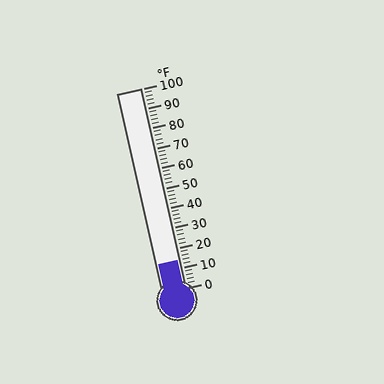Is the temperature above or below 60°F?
The temperature is below 60°F.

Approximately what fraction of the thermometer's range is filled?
The thermometer is filled to approximately 15% of its range.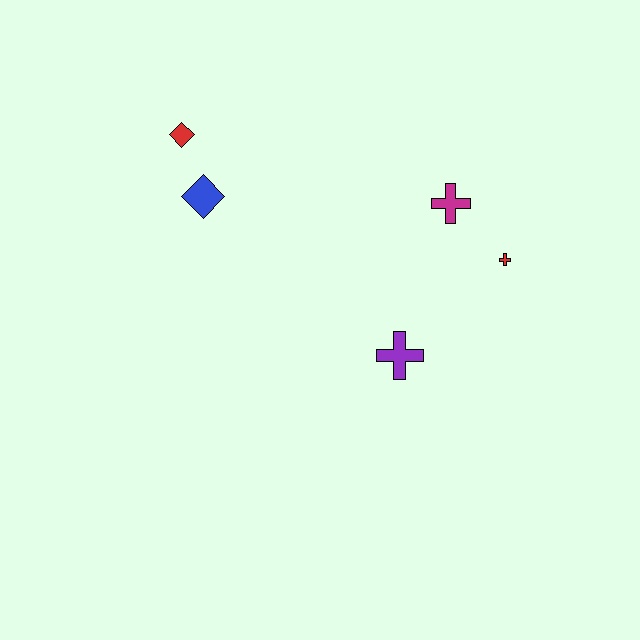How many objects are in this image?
There are 5 objects.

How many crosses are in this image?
There are 3 crosses.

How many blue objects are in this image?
There is 1 blue object.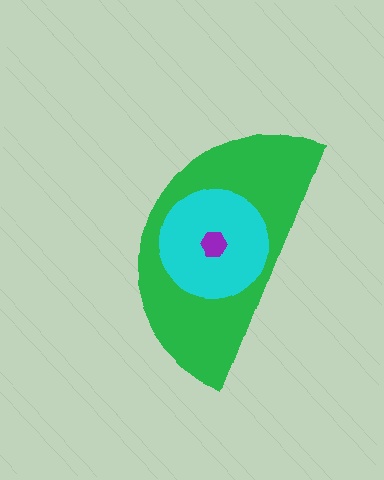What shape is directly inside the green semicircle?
The cyan circle.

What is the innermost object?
The purple hexagon.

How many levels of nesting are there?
3.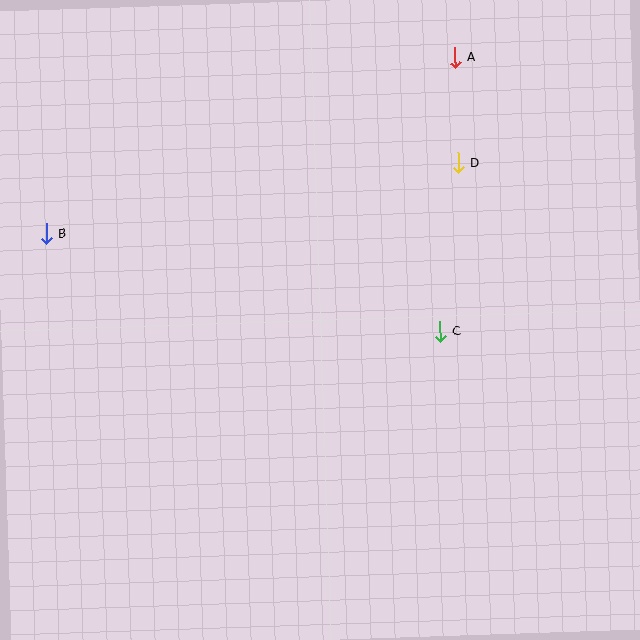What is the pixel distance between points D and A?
The distance between D and A is 105 pixels.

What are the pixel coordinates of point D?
Point D is at (458, 163).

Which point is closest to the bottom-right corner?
Point C is closest to the bottom-right corner.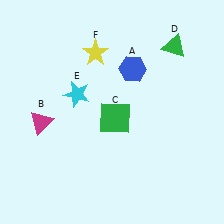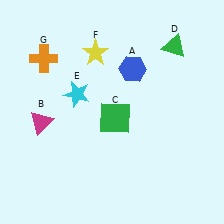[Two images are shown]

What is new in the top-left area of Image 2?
An orange cross (G) was added in the top-left area of Image 2.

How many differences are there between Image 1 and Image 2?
There is 1 difference between the two images.